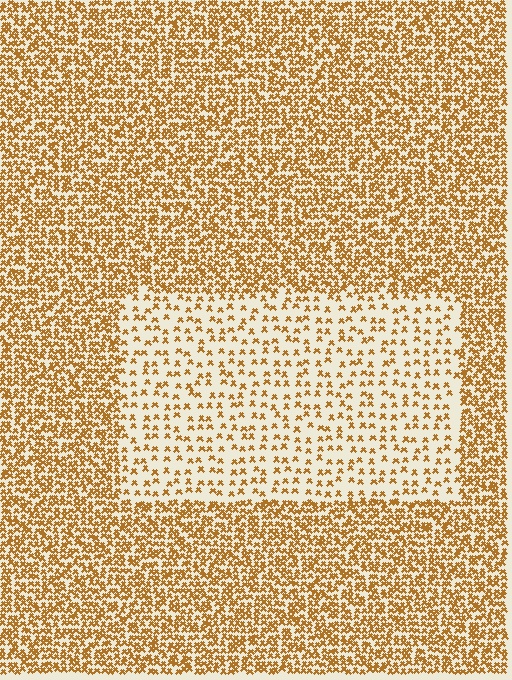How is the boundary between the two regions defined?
The boundary is defined by a change in element density (approximately 2.6x ratio). All elements are the same color, size, and shape.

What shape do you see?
I see a rectangle.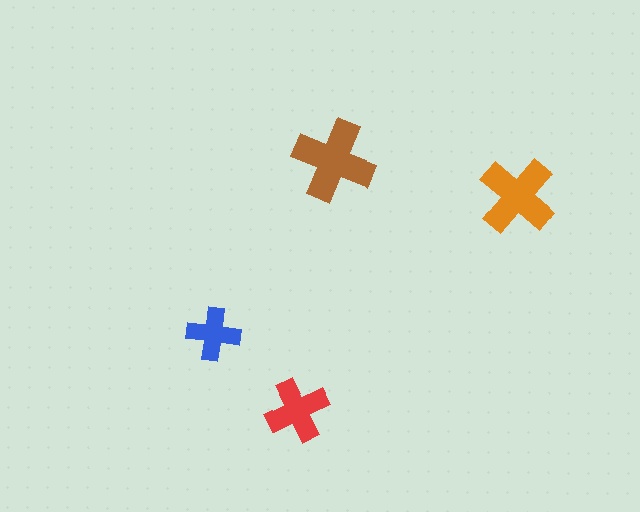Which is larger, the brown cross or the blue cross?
The brown one.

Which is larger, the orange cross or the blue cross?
The orange one.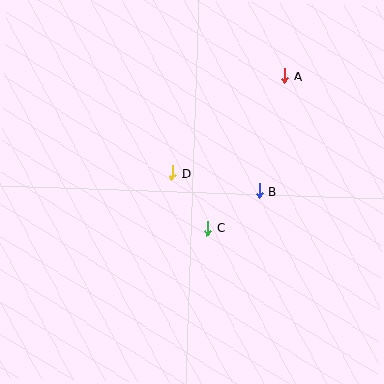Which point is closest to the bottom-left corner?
Point C is closest to the bottom-left corner.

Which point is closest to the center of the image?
Point D at (172, 173) is closest to the center.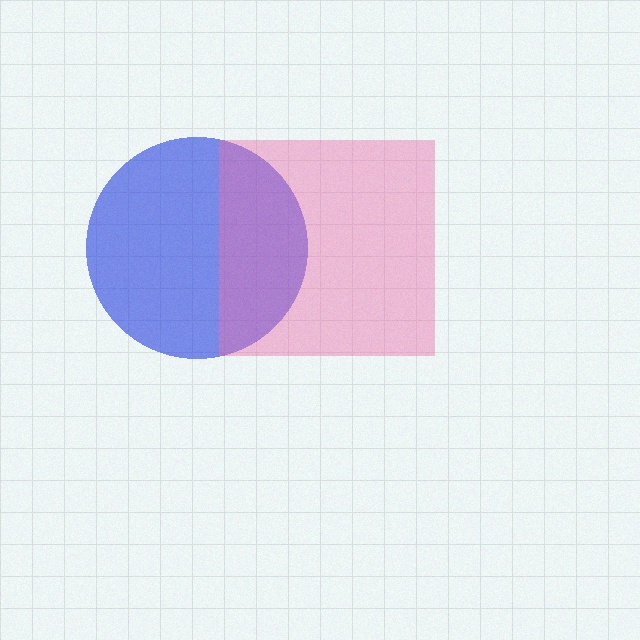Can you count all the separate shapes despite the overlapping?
Yes, there are 2 separate shapes.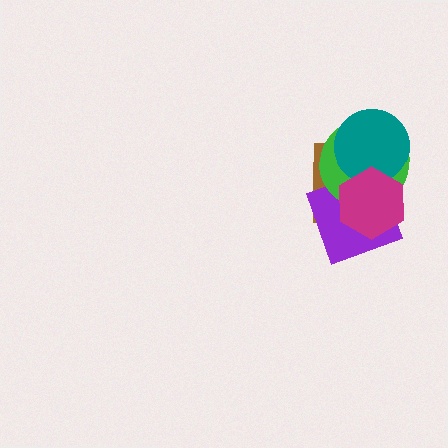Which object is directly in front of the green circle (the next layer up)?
The teal circle is directly in front of the green circle.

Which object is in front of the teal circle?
The magenta hexagon is in front of the teal circle.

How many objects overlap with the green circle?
4 objects overlap with the green circle.